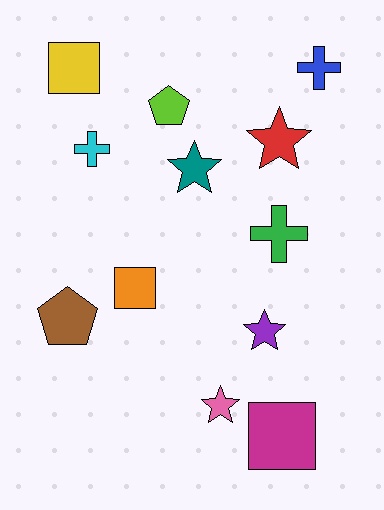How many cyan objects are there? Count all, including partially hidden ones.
There is 1 cyan object.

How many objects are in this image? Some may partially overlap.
There are 12 objects.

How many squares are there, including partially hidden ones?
There are 3 squares.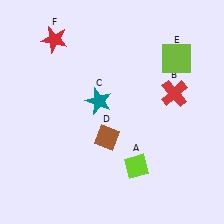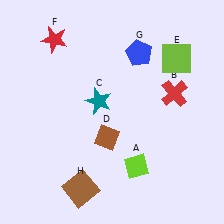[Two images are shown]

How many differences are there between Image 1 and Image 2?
There are 2 differences between the two images.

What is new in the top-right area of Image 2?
A blue pentagon (G) was added in the top-right area of Image 2.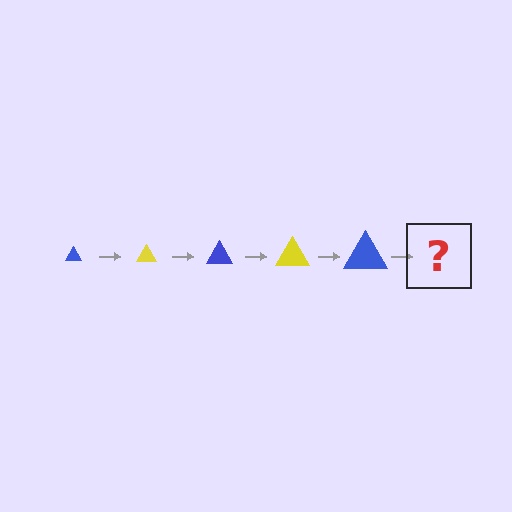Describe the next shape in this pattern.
It should be a yellow triangle, larger than the previous one.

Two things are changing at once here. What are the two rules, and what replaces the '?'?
The two rules are that the triangle grows larger each step and the color cycles through blue and yellow. The '?' should be a yellow triangle, larger than the previous one.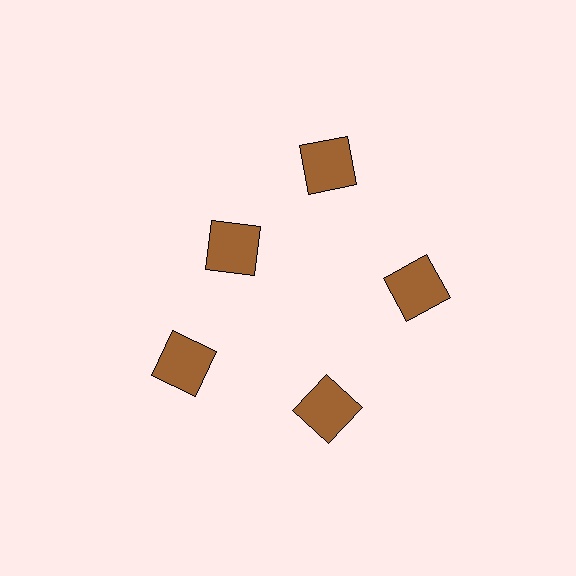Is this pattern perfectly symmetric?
No. The 5 brown squares are arranged in a ring, but one element near the 10 o'clock position is pulled inward toward the center, breaking the 5-fold rotational symmetry.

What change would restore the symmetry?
The symmetry would be restored by moving it outward, back onto the ring so that all 5 squares sit at equal angles and equal distance from the center.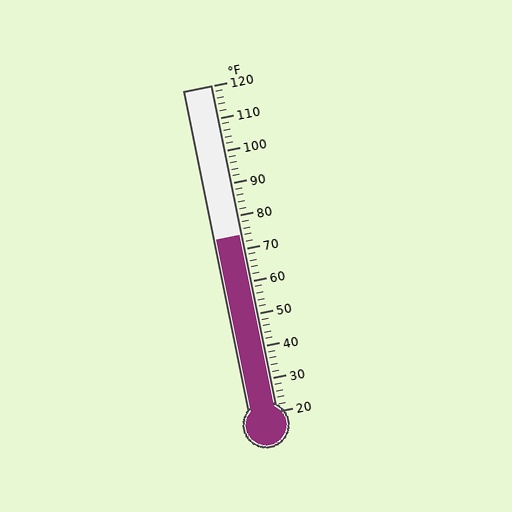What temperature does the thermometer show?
The thermometer shows approximately 74°F.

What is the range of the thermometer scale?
The thermometer scale ranges from 20°F to 120°F.